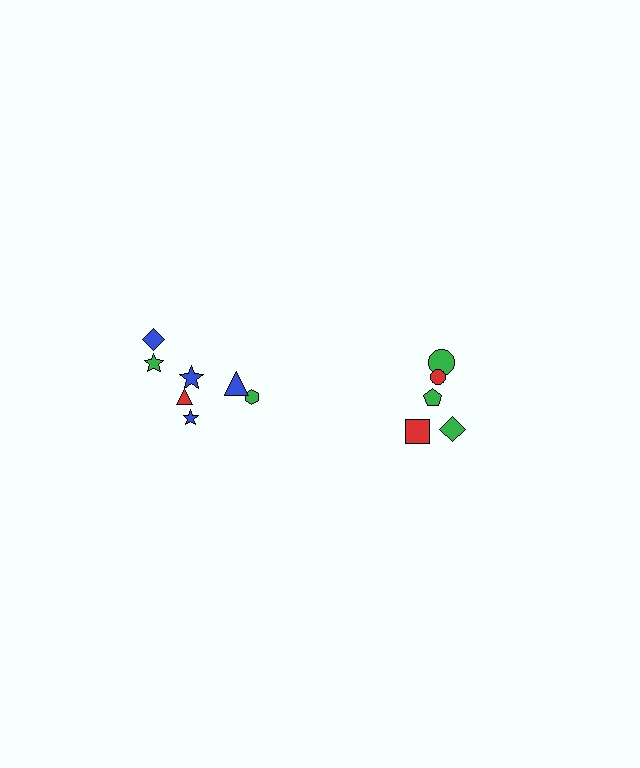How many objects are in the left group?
There are 7 objects.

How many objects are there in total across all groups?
There are 12 objects.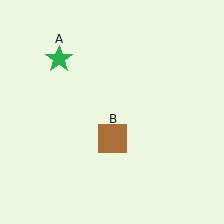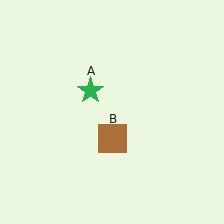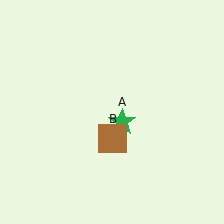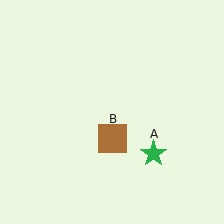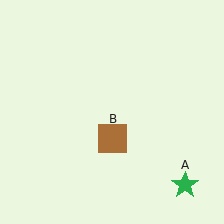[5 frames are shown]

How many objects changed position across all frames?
1 object changed position: green star (object A).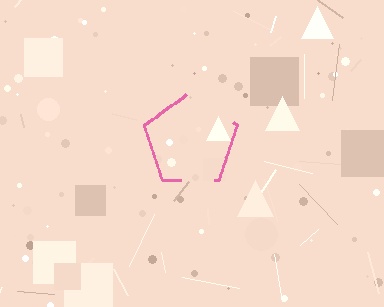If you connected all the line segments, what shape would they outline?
They would outline a pentagon.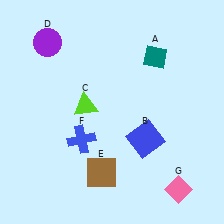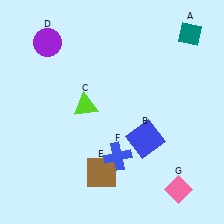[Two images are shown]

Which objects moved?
The objects that moved are: the teal diamond (A), the blue cross (F).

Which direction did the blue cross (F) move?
The blue cross (F) moved right.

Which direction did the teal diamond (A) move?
The teal diamond (A) moved right.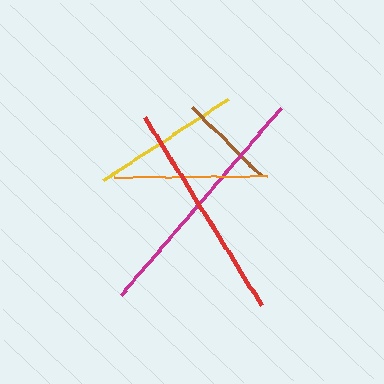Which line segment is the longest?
The magenta line is the longest at approximately 246 pixels.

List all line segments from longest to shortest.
From longest to shortest: magenta, red, orange, yellow, brown.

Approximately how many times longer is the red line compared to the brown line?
The red line is approximately 2.3 times the length of the brown line.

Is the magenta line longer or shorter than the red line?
The magenta line is longer than the red line.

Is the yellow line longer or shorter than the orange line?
The orange line is longer than the yellow line.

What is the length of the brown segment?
The brown segment is approximately 97 pixels long.